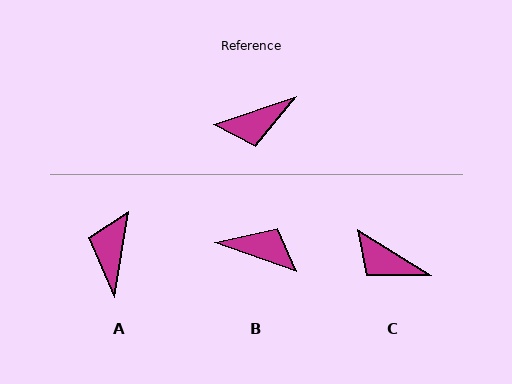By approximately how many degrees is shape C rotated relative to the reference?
Approximately 51 degrees clockwise.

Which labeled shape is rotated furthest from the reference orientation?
B, about 141 degrees away.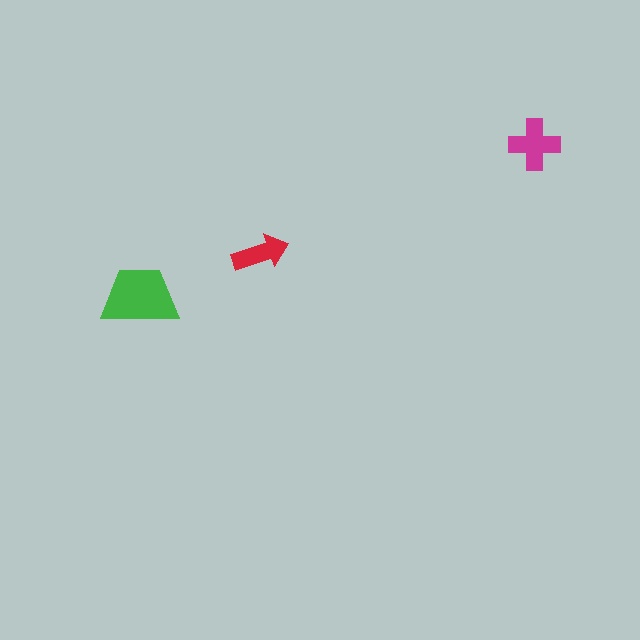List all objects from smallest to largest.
The red arrow, the magenta cross, the green trapezoid.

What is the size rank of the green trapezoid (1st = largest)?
1st.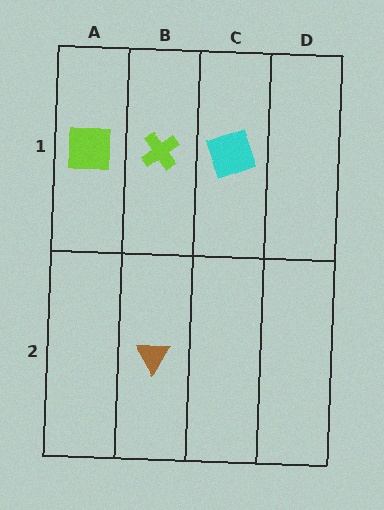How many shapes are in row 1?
3 shapes.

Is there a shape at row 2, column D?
No, that cell is empty.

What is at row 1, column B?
A lime cross.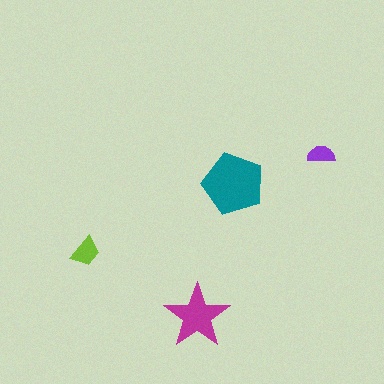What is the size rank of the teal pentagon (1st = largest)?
1st.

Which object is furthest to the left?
The lime trapezoid is leftmost.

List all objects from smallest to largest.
The purple semicircle, the lime trapezoid, the magenta star, the teal pentagon.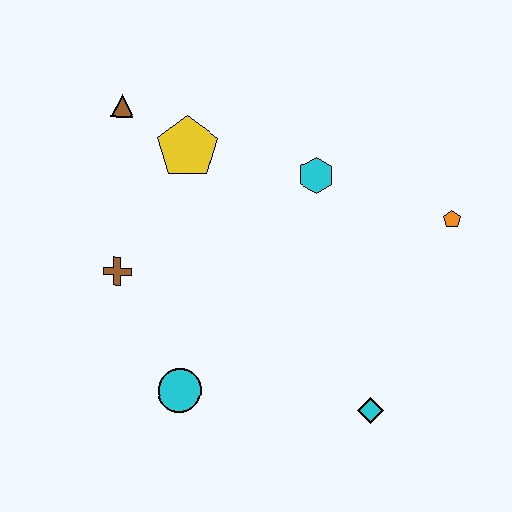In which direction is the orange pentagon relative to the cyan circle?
The orange pentagon is to the right of the cyan circle.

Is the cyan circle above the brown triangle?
No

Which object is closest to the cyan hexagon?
The yellow pentagon is closest to the cyan hexagon.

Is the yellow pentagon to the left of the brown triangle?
No